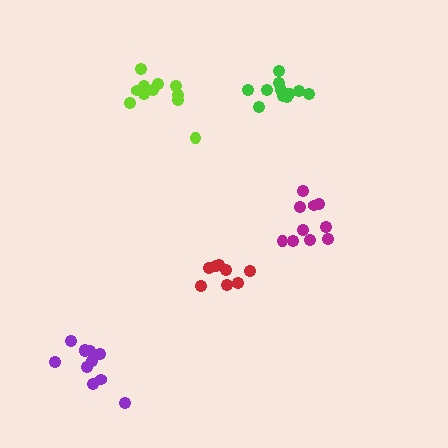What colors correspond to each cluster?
The clusters are colored: green, magenta, purple, red, lime.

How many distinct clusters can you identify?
There are 5 distinct clusters.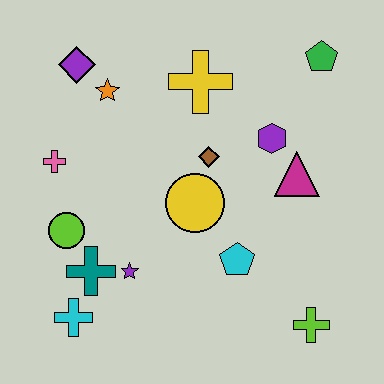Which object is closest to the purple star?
The teal cross is closest to the purple star.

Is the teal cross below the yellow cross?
Yes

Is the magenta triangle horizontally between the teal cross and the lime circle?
No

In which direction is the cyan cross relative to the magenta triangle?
The cyan cross is to the left of the magenta triangle.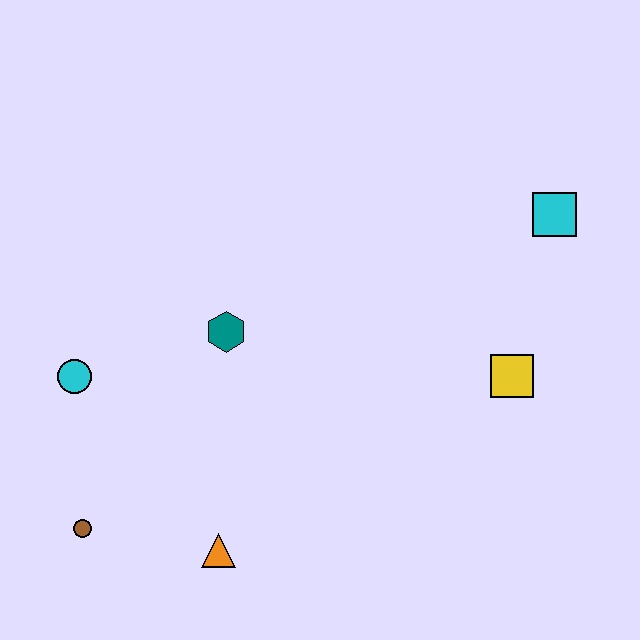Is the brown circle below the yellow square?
Yes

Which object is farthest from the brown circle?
The cyan square is farthest from the brown circle.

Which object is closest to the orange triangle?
The brown circle is closest to the orange triangle.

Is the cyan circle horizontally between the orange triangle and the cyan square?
No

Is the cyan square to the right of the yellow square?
Yes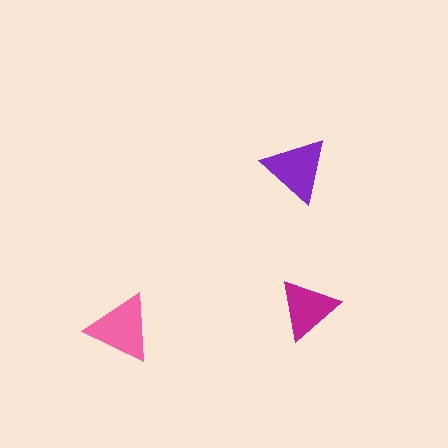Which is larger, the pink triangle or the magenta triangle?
The pink one.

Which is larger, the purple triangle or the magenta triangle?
The purple one.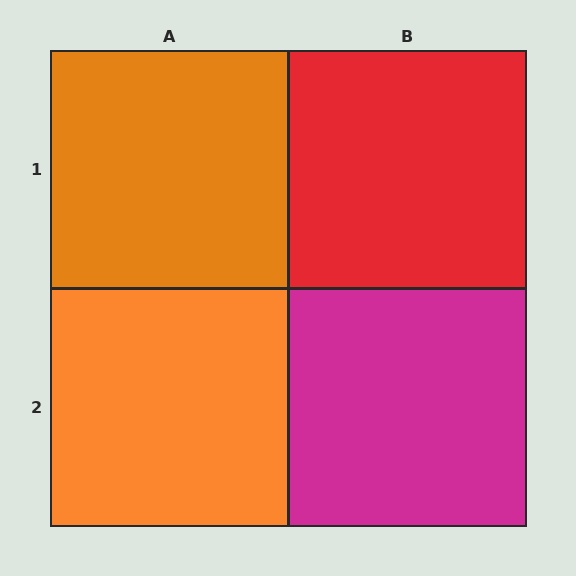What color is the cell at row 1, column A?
Orange.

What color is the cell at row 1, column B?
Red.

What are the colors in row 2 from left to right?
Orange, magenta.